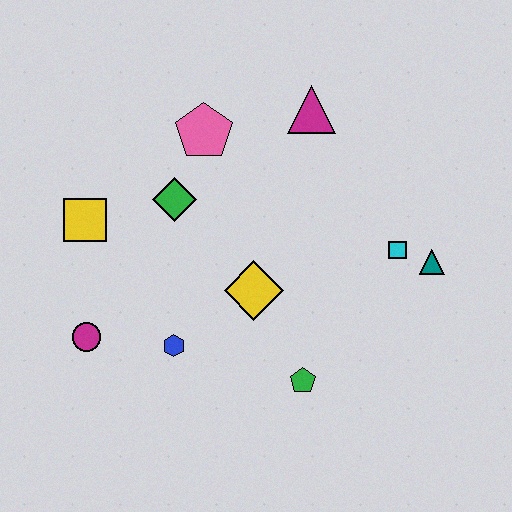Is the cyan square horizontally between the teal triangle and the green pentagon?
Yes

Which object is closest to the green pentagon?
The yellow diamond is closest to the green pentagon.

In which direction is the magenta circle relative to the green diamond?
The magenta circle is below the green diamond.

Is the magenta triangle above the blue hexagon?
Yes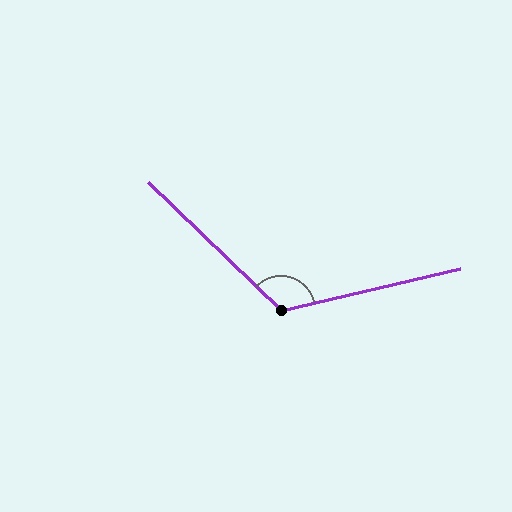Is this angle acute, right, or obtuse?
It is obtuse.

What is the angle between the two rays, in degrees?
Approximately 123 degrees.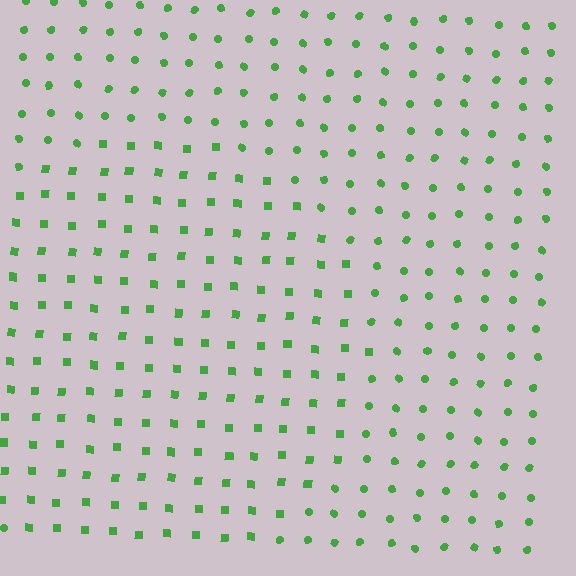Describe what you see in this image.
The image is filled with small green elements arranged in a uniform grid. A circle-shaped region contains squares, while the surrounding area contains circles. The boundary is defined purely by the change in element shape.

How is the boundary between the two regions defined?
The boundary is defined by a change in element shape: squares inside vs. circles outside. All elements share the same color and spacing.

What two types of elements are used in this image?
The image uses squares inside the circle region and circles outside it.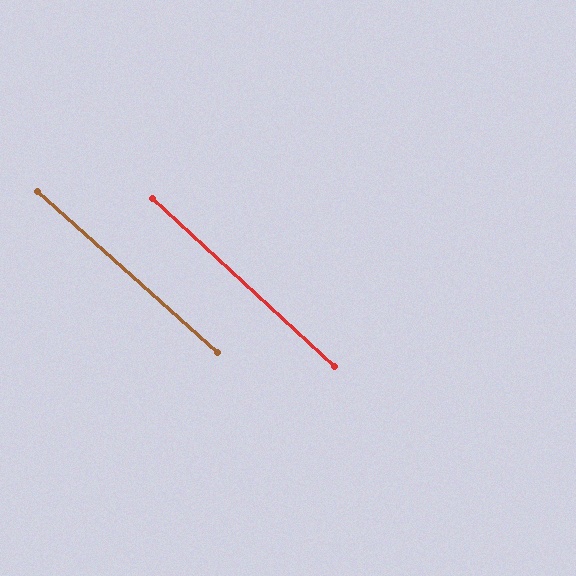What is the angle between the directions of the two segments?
Approximately 1 degree.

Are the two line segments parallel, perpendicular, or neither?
Parallel — their directions differ by only 0.8°.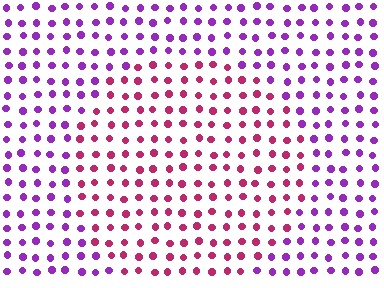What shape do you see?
I see a circle.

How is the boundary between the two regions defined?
The boundary is defined purely by a slight shift in hue (about 48 degrees). Spacing, size, and orientation are identical on both sides.